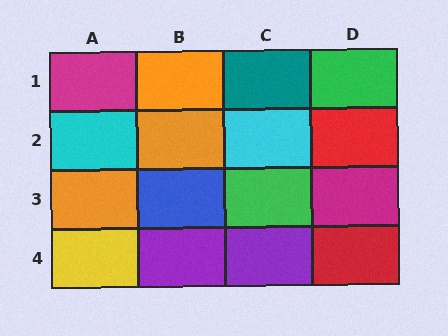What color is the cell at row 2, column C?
Cyan.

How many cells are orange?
3 cells are orange.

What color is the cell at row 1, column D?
Green.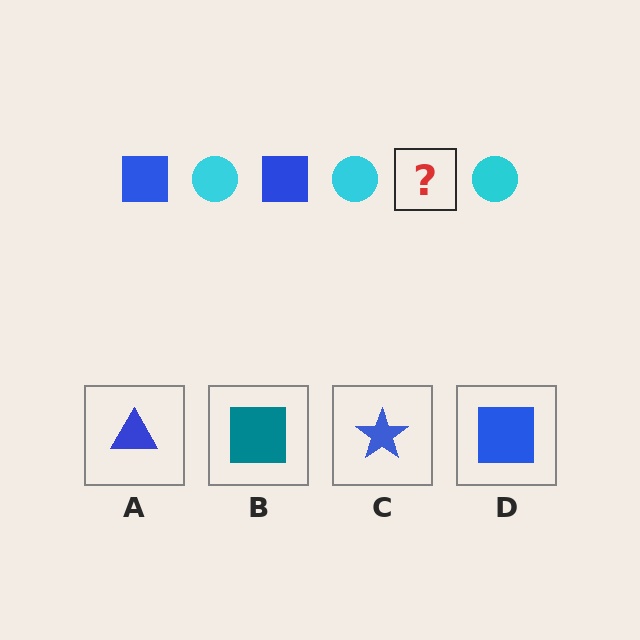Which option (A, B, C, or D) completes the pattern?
D.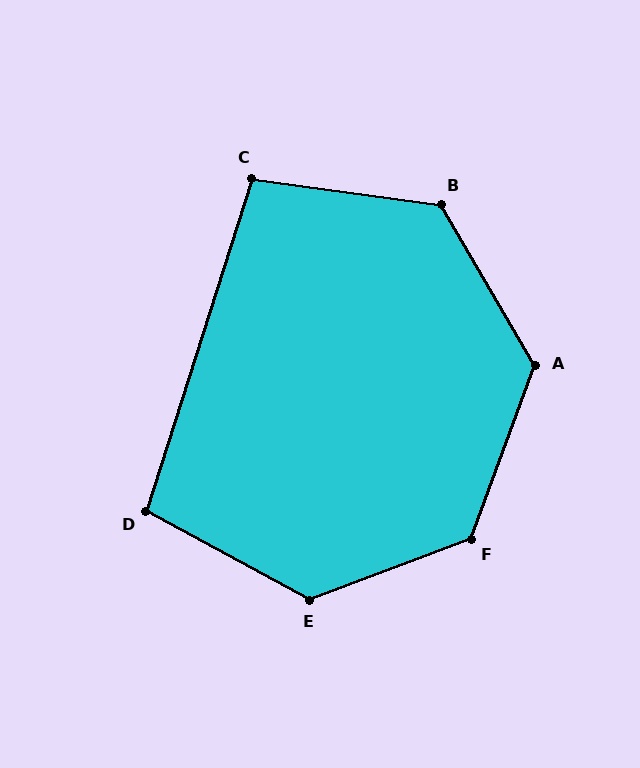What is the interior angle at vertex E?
Approximately 131 degrees (obtuse).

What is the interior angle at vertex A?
Approximately 129 degrees (obtuse).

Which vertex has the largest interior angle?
F, at approximately 131 degrees.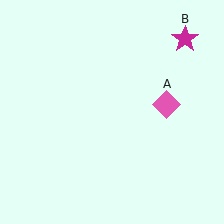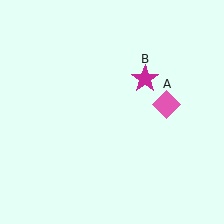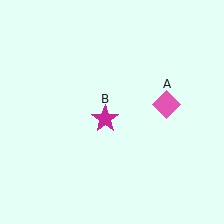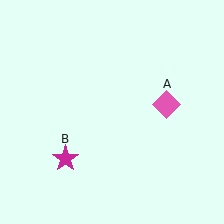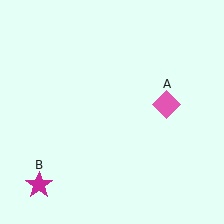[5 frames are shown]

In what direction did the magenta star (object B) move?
The magenta star (object B) moved down and to the left.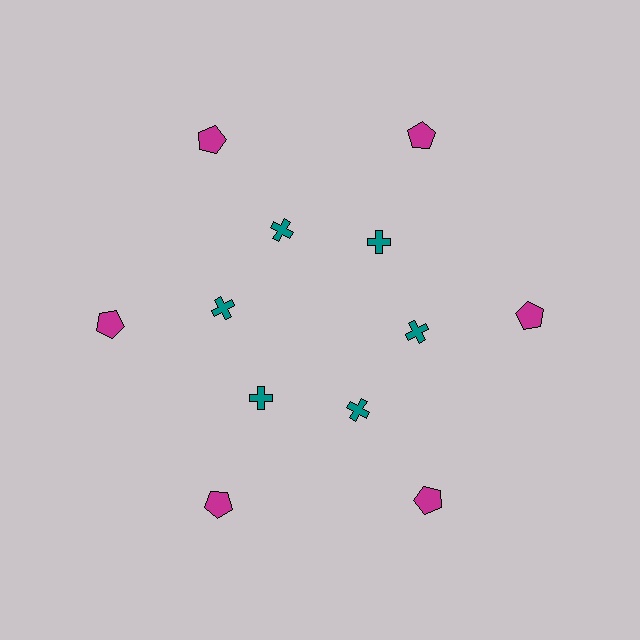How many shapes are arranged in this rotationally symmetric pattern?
There are 12 shapes, arranged in 6 groups of 2.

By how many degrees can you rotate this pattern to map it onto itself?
The pattern maps onto itself every 60 degrees of rotation.